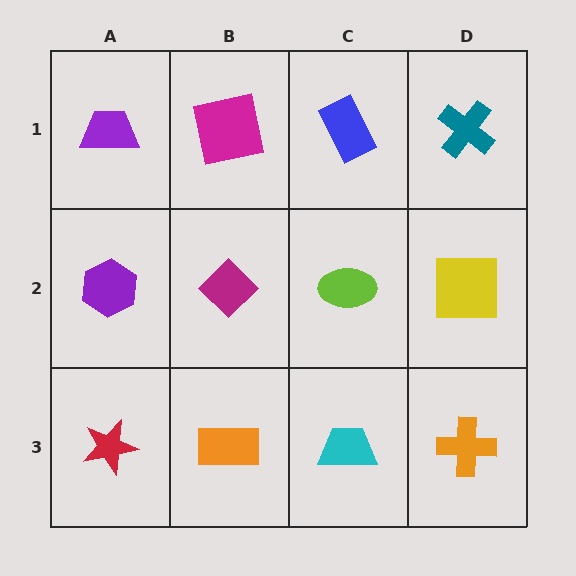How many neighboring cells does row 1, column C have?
3.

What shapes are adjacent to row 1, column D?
A yellow square (row 2, column D), a blue rectangle (row 1, column C).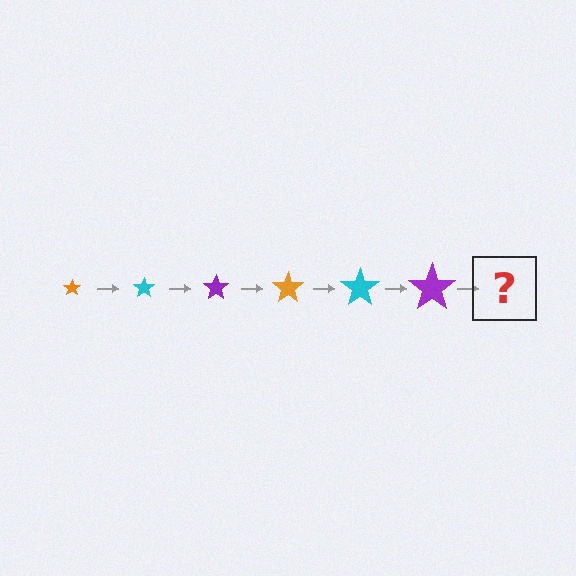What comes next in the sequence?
The next element should be an orange star, larger than the previous one.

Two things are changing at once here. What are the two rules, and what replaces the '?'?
The two rules are that the star grows larger each step and the color cycles through orange, cyan, and purple. The '?' should be an orange star, larger than the previous one.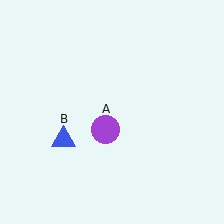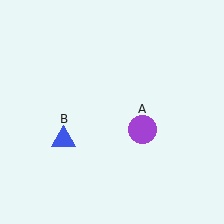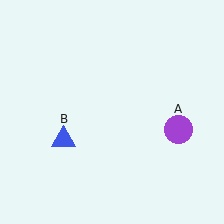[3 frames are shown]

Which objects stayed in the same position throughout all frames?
Blue triangle (object B) remained stationary.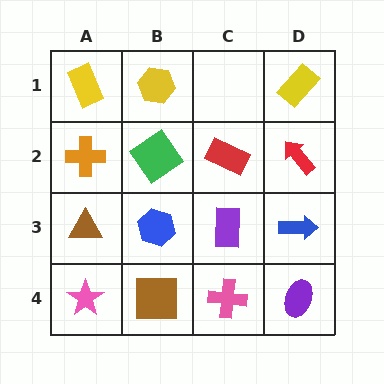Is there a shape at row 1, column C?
No, that cell is empty.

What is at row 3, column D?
A blue arrow.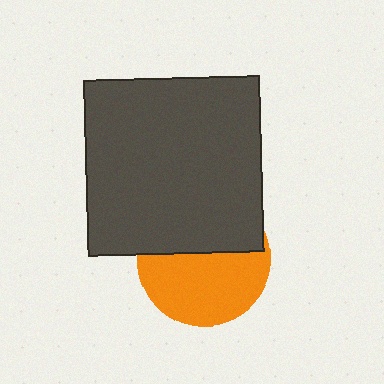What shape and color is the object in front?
The object in front is a dark gray square.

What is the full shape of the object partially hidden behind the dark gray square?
The partially hidden object is an orange circle.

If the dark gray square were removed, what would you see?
You would see the complete orange circle.